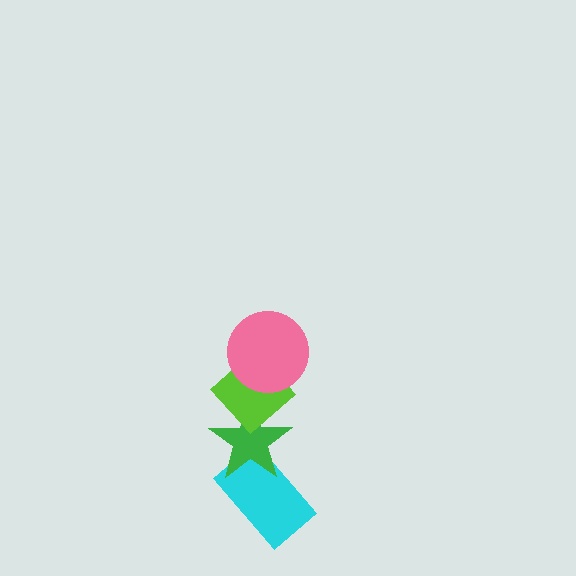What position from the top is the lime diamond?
The lime diamond is 2nd from the top.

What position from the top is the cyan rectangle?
The cyan rectangle is 4th from the top.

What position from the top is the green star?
The green star is 3rd from the top.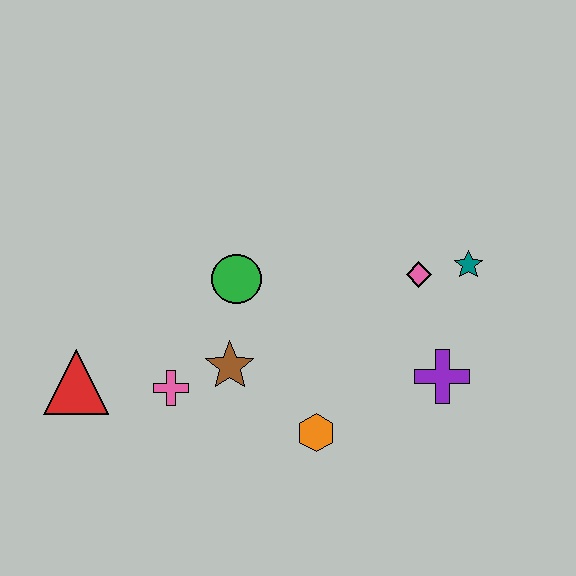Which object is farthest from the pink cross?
The teal star is farthest from the pink cross.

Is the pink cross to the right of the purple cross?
No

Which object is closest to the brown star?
The pink cross is closest to the brown star.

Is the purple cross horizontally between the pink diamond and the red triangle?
No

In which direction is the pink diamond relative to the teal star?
The pink diamond is to the left of the teal star.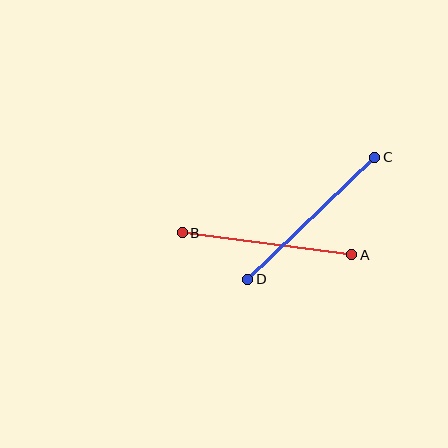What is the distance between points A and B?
The distance is approximately 171 pixels.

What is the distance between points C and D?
The distance is approximately 176 pixels.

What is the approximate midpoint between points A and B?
The midpoint is at approximately (267, 244) pixels.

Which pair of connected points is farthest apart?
Points C and D are farthest apart.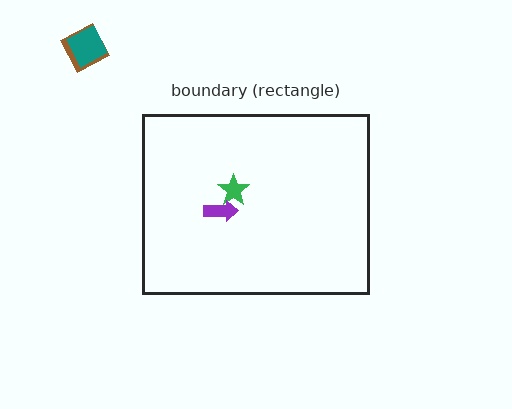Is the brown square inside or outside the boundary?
Outside.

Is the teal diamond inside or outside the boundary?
Outside.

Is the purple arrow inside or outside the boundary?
Inside.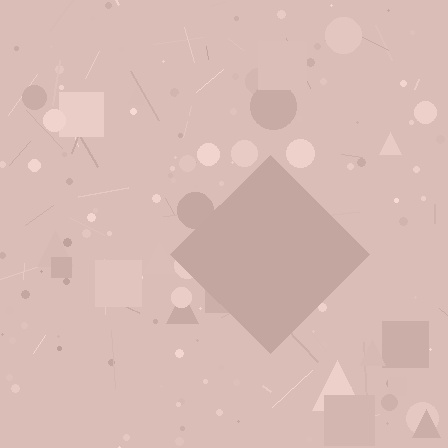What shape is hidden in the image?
A diamond is hidden in the image.